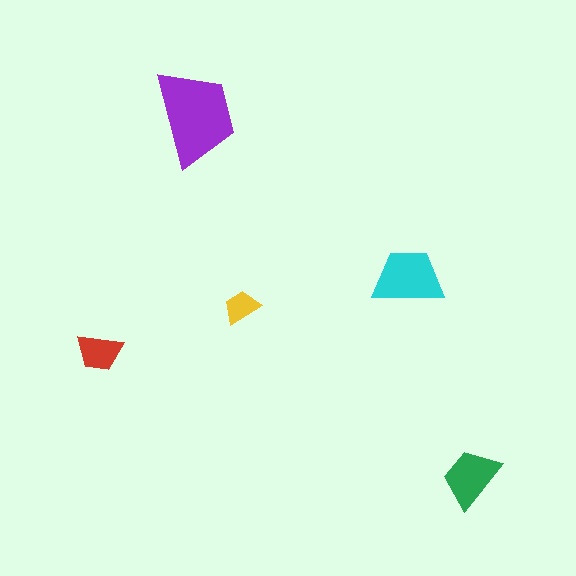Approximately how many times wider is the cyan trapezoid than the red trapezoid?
About 1.5 times wider.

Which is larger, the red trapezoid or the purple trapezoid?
The purple one.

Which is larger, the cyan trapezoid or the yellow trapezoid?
The cyan one.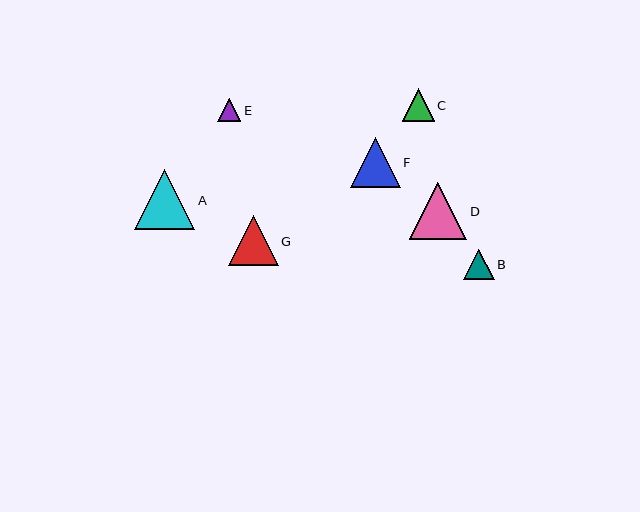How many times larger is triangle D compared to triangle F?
Triangle D is approximately 1.1 times the size of triangle F.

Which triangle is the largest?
Triangle A is the largest with a size of approximately 60 pixels.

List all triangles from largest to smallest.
From largest to smallest: A, D, G, F, C, B, E.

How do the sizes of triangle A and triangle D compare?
Triangle A and triangle D are approximately the same size.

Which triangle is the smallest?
Triangle E is the smallest with a size of approximately 23 pixels.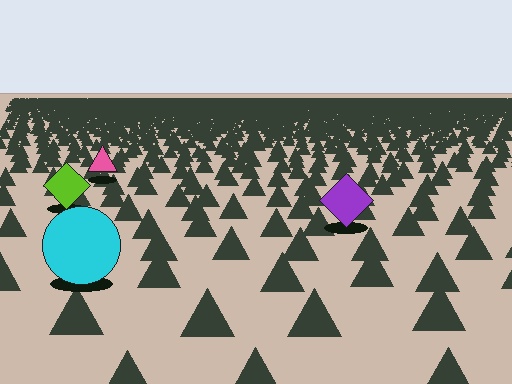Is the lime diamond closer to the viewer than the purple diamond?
No. The purple diamond is closer — you can tell from the texture gradient: the ground texture is coarser near it.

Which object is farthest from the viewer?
The pink triangle is farthest from the viewer. It appears smaller and the ground texture around it is denser.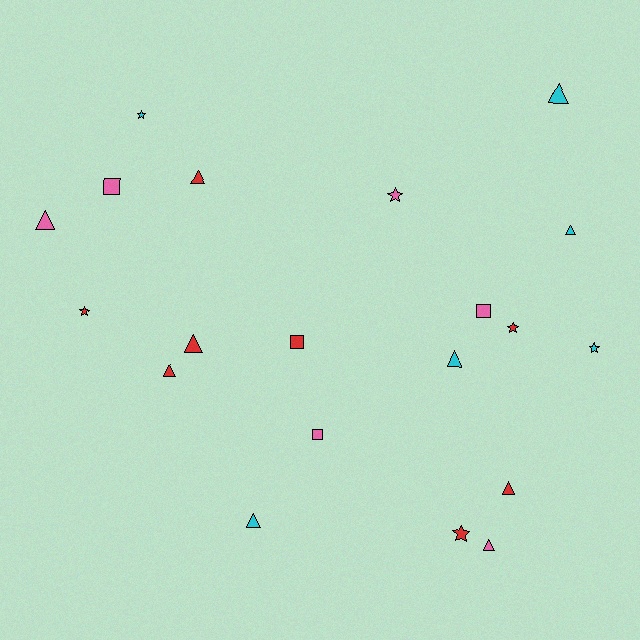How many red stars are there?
There are 3 red stars.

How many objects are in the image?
There are 20 objects.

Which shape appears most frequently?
Triangle, with 10 objects.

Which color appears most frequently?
Red, with 8 objects.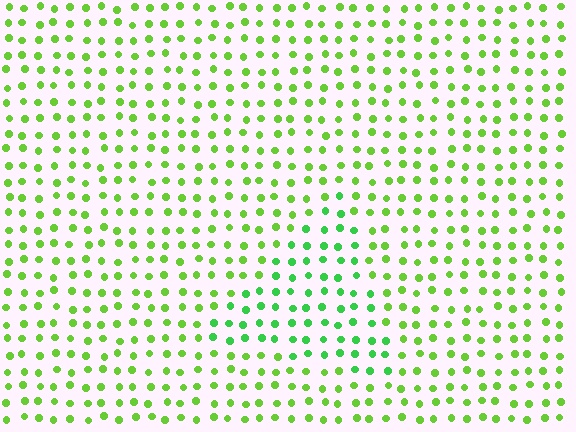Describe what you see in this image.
The image is filled with small lime elements in a uniform arrangement. A triangle-shaped region is visible where the elements are tinted to a slightly different hue, forming a subtle color boundary.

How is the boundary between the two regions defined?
The boundary is defined purely by a slight shift in hue (about 28 degrees). Spacing, size, and orientation are identical on both sides.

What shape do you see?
I see a triangle.